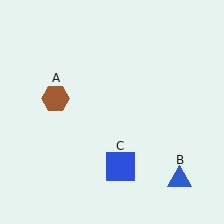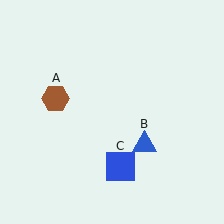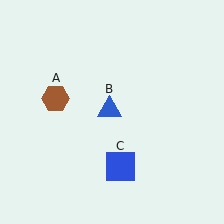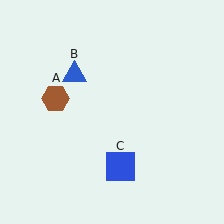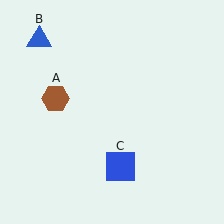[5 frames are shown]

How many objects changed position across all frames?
1 object changed position: blue triangle (object B).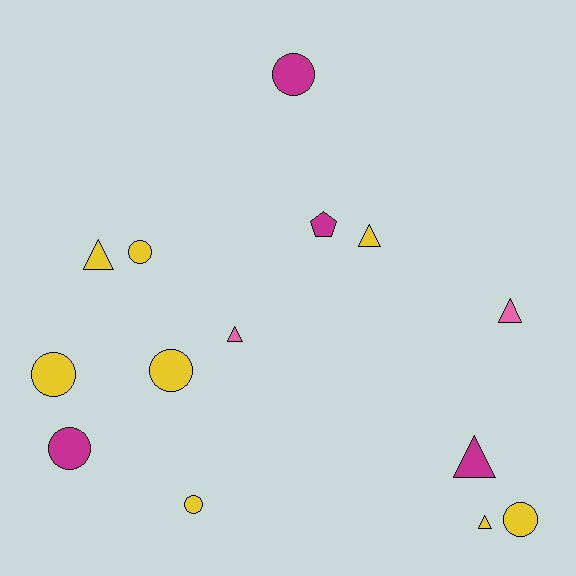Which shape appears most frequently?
Circle, with 7 objects.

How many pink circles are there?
There are no pink circles.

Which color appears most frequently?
Yellow, with 8 objects.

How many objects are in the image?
There are 14 objects.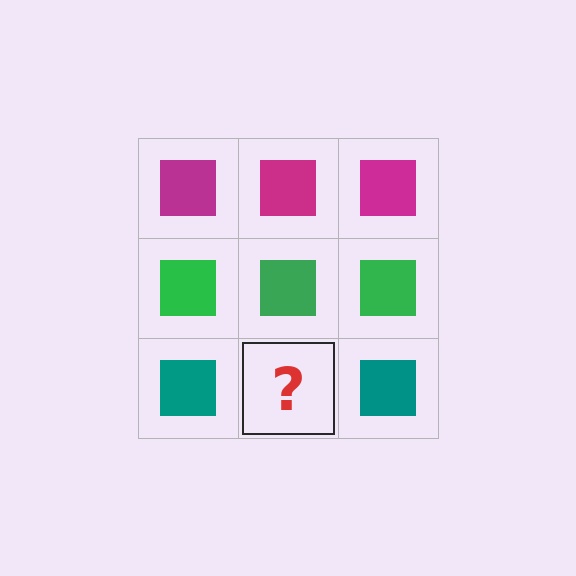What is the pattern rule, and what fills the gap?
The rule is that each row has a consistent color. The gap should be filled with a teal square.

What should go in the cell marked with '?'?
The missing cell should contain a teal square.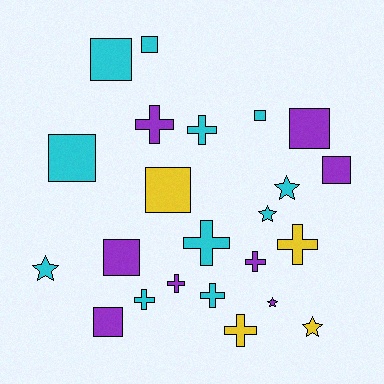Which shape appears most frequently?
Cross, with 9 objects.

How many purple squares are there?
There are 4 purple squares.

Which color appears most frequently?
Cyan, with 11 objects.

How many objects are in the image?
There are 23 objects.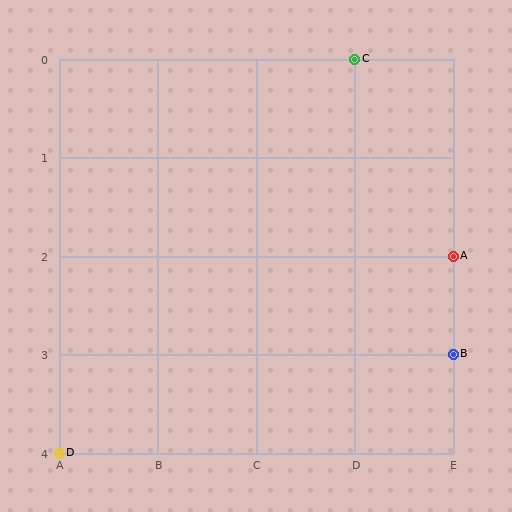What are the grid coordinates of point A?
Point A is at grid coordinates (E, 2).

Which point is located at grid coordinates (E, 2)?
Point A is at (E, 2).